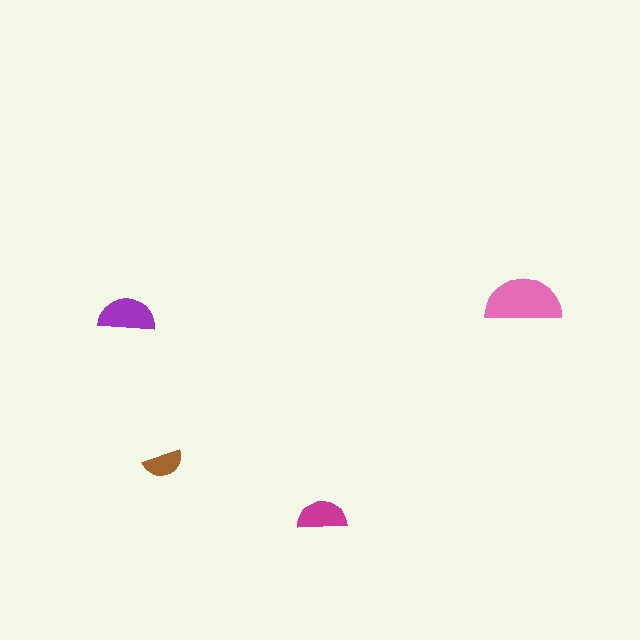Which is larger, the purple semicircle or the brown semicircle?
The purple one.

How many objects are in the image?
There are 4 objects in the image.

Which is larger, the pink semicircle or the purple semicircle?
The pink one.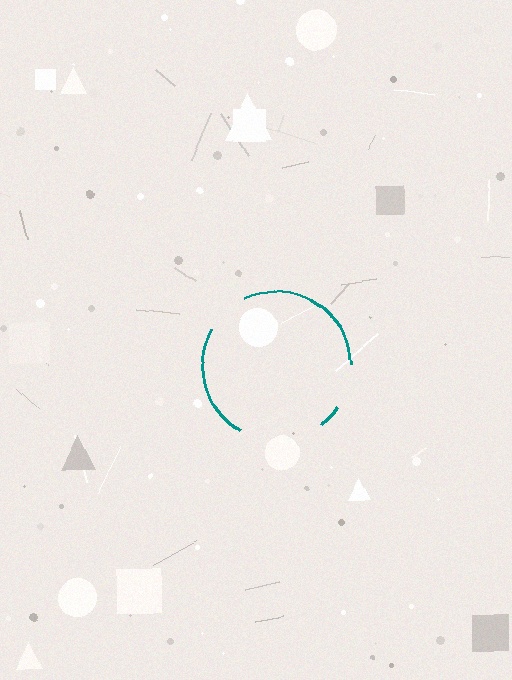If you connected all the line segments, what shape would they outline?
They would outline a circle.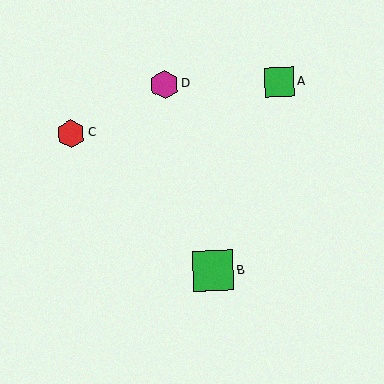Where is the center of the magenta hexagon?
The center of the magenta hexagon is at (164, 84).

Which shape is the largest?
The green square (labeled B) is the largest.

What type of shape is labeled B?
Shape B is a green square.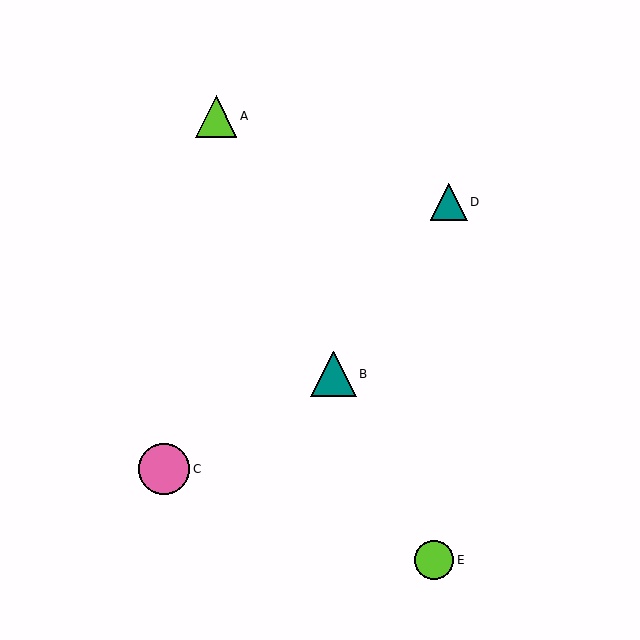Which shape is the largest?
The pink circle (labeled C) is the largest.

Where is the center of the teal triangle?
The center of the teal triangle is at (334, 374).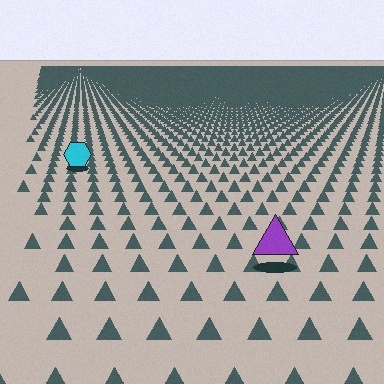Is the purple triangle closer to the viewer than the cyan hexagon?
Yes. The purple triangle is closer — you can tell from the texture gradient: the ground texture is coarser near it.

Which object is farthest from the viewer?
The cyan hexagon is farthest from the viewer. It appears smaller and the ground texture around it is denser.